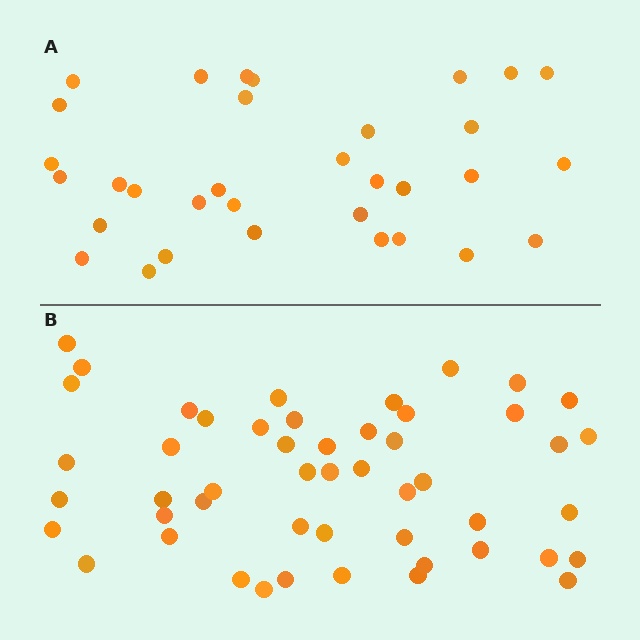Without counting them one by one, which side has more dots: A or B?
Region B (the bottom region) has more dots.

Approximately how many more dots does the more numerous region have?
Region B has approximately 15 more dots than region A.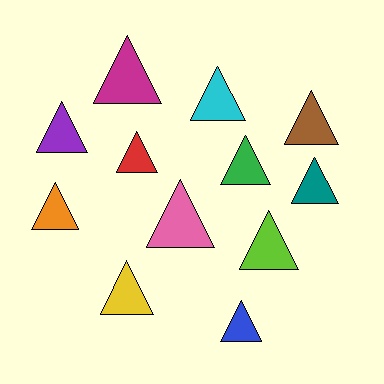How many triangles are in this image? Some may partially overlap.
There are 12 triangles.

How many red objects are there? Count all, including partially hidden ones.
There is 1 red object.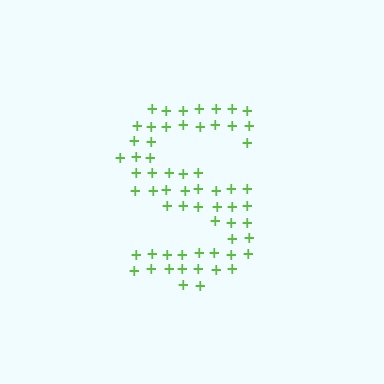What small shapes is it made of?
It is made of small plus signs.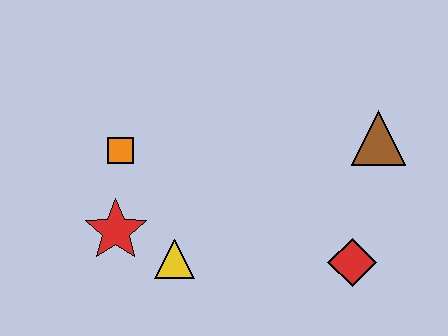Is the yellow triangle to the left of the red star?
No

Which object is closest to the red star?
The yellow triangle is closest to the red star.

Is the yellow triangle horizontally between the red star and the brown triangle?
Yes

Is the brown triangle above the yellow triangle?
Yes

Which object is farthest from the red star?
The brown triangle is farthest from the red star.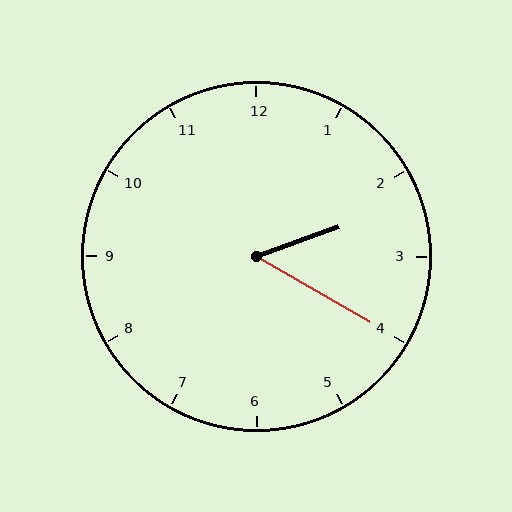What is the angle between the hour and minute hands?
Approximately 50 degrees.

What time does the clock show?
2:20.